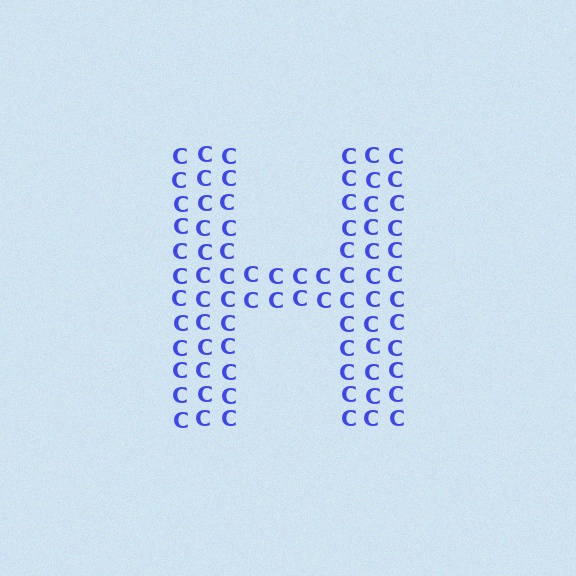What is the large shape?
The large shape is the letter H.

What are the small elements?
The small elements are letter C's.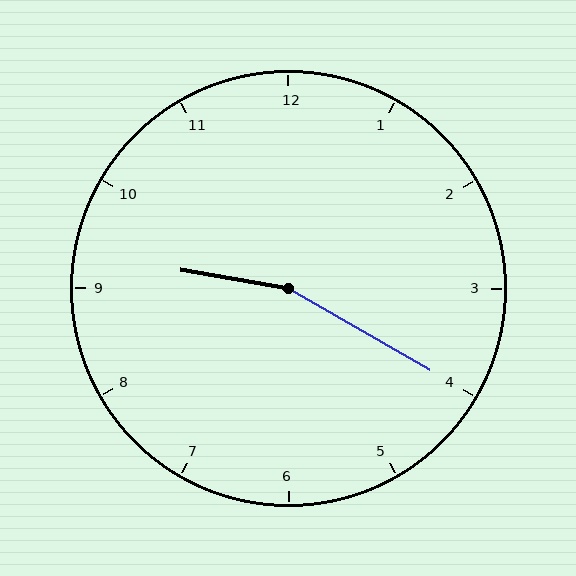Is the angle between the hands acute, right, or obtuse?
It is obtuse.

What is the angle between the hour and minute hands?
Approximately 160 degrees.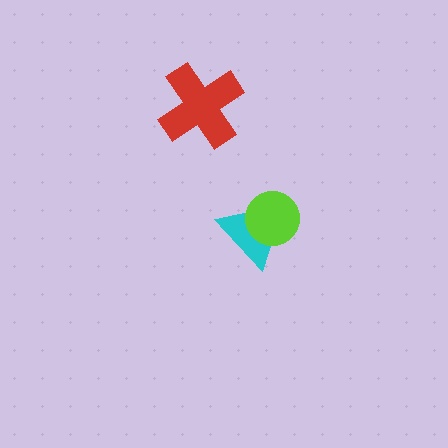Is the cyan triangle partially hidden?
Yes, it is partially covered by another shape.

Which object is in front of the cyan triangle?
The lime circle is in front of the cyan triangle.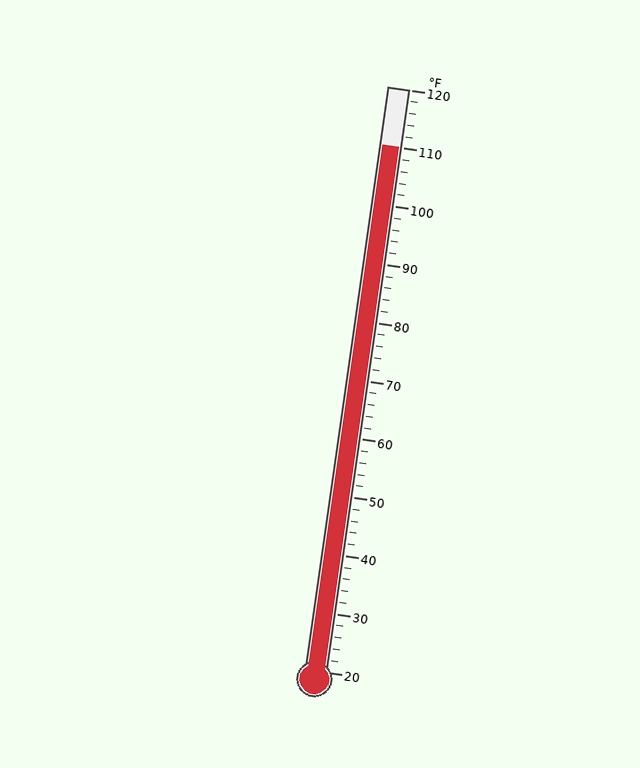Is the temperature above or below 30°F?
The temperature is above 30°F.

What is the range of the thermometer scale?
The thermometer scale ranges from 20°F to 120°F.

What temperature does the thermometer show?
The thermometer shows approximately 110°F.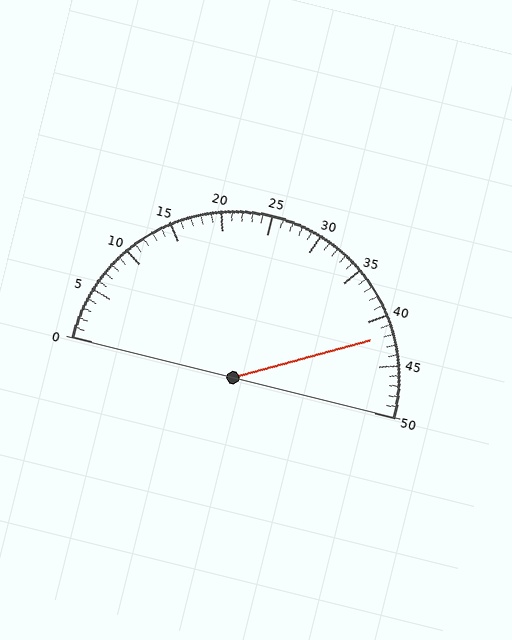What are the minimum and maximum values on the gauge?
The gauge ranges from 0 to 50.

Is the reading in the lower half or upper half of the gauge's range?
The reading is in the upper half of the range (0 to 50).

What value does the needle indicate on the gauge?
The needle indicates approximately 42.